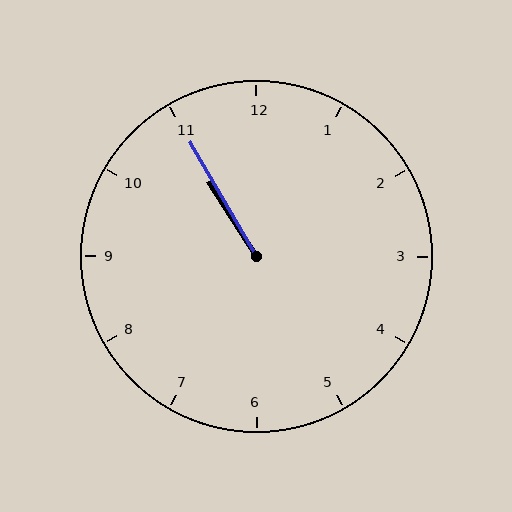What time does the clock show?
10:55.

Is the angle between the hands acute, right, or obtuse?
It is acute.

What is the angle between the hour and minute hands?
Approximately 2 degrees.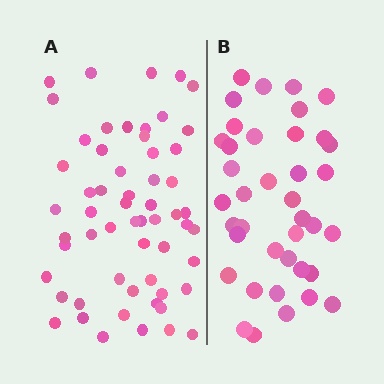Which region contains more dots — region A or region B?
Region A (the left region) has more dots.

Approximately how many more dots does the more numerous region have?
Region A has approximately 20 more dots than region B.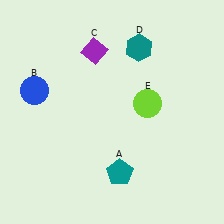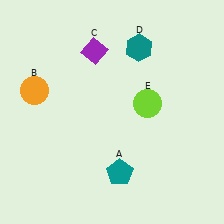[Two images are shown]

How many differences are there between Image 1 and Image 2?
There is 1 difference between the two images.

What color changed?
The circle (B) changed from blue in Image 1 to orange in Image 2.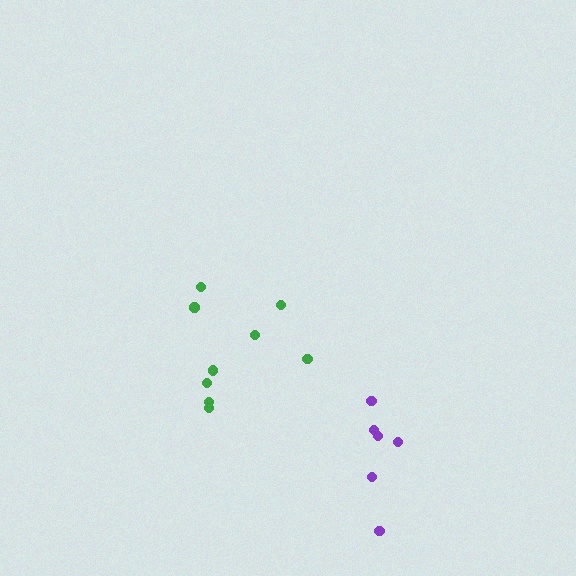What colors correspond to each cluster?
The clusters are colored: green, purple.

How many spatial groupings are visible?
There are 2 spatial groupings.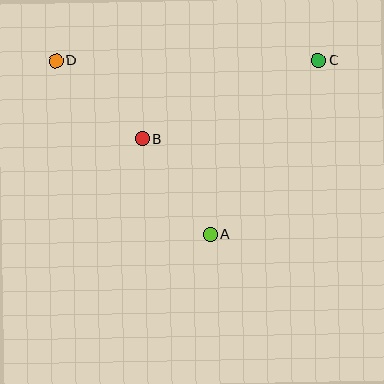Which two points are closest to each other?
Points B and D are closest to each other.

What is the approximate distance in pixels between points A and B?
The distance between A and B is approximately 117 pixels.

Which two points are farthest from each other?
Points C and D are farthest from each other.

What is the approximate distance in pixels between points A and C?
The distance between A and C is approximately 205 pixels.